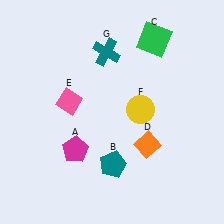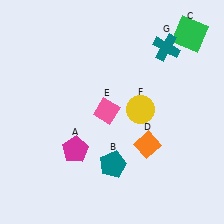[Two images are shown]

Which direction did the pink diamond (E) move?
The pink diamond (E) moved right.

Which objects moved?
The objects that moved are: the green square (C), the pink diamond (E), the teal cross (G).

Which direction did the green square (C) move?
The green square (C) moved right.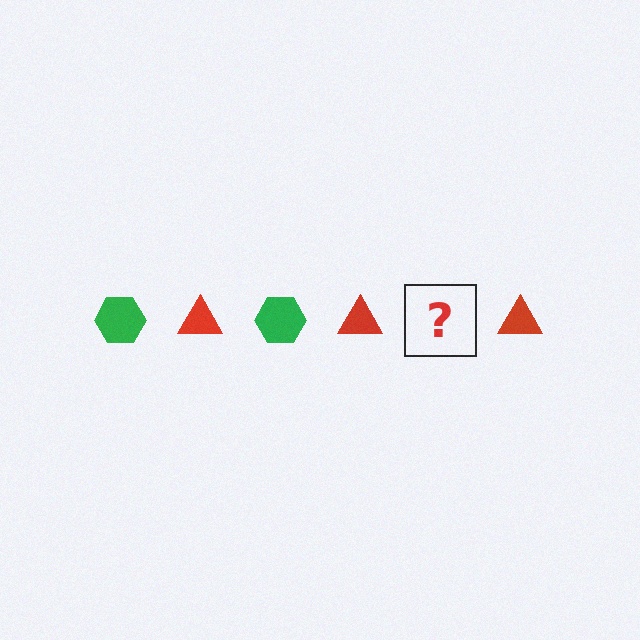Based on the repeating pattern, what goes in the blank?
The blank should be a green hexagon.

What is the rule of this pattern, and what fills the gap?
The rule is that the pattern alternates between green hexagon and red triangle. The gap should be filled with a green hexagon.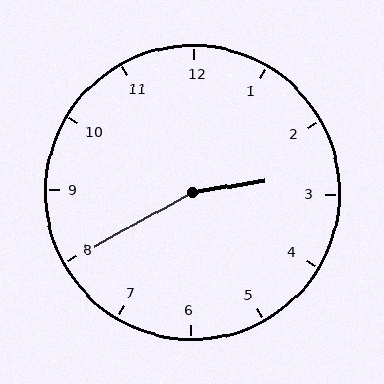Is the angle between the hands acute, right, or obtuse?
It is obtuse.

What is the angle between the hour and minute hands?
Approximately 160 degrees.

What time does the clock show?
2:40.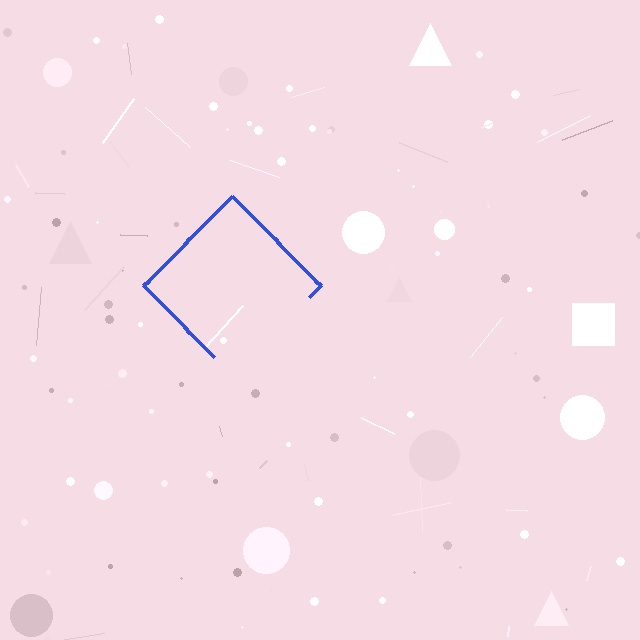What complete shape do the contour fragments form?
The contour fragments form a diamond.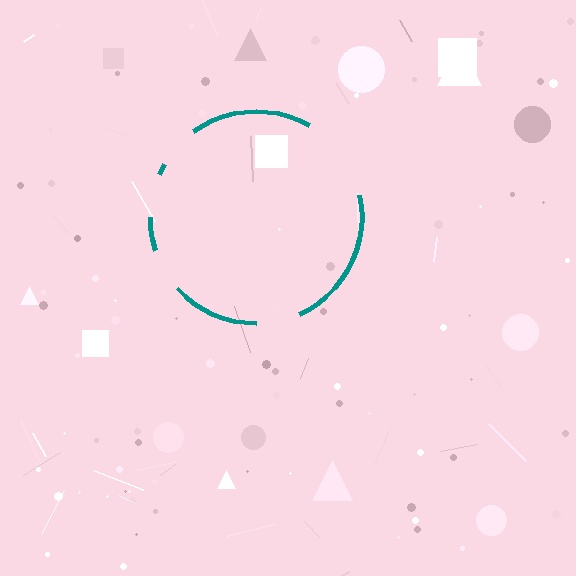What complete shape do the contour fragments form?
The contour fragments form a circle.